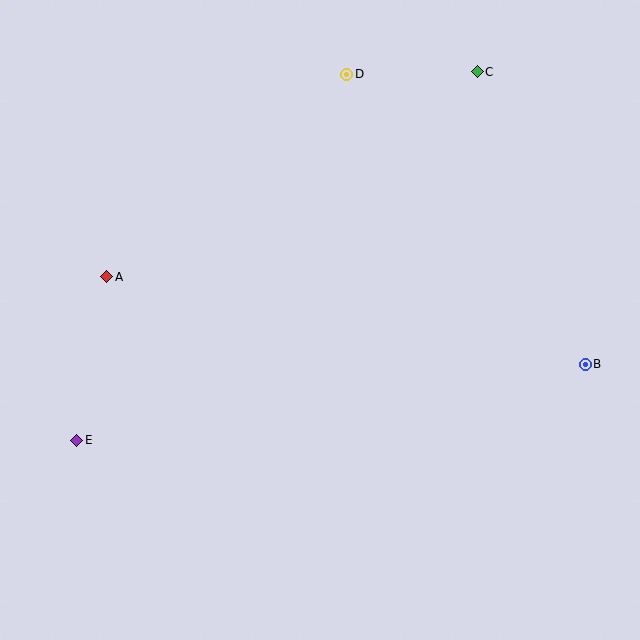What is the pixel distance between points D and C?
The distance between D and C is 131 pixels.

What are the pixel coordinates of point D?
Point D is at (346, 74).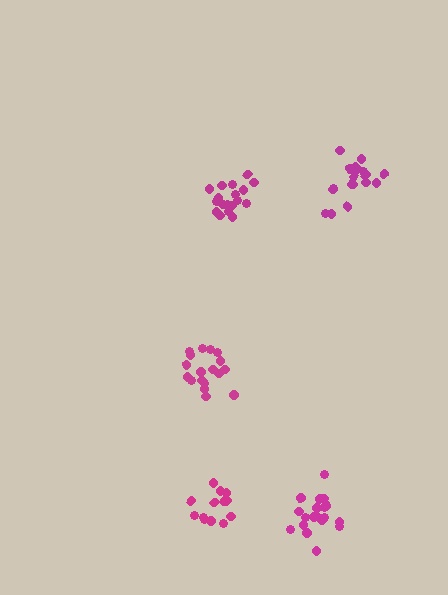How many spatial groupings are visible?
There are 5 spatial groupings.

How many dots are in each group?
Group 1: 18 dots, Group 2: 18 dots, Group 3: 13 dots, Group 4: 19 dots, Group 5: 19 dots (87 total).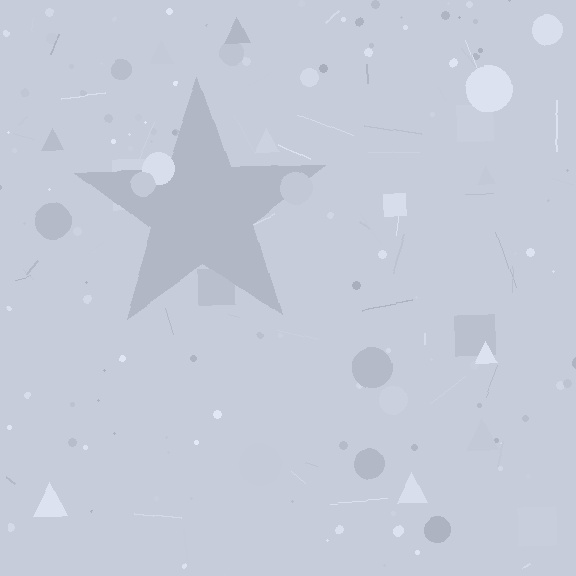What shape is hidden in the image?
A star is hidden in the image.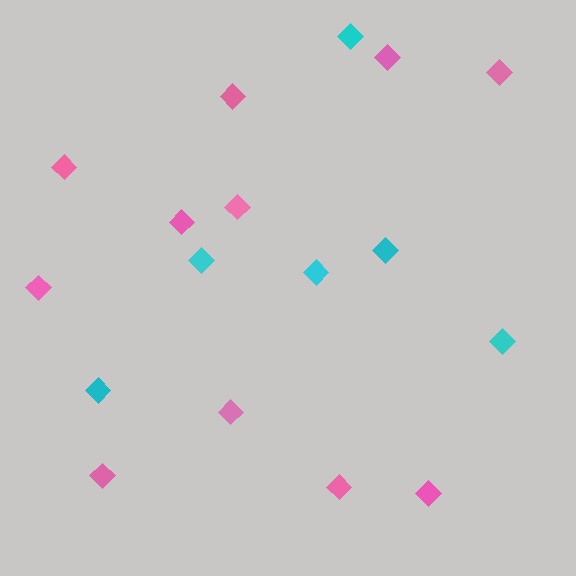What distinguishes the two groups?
There are 2 groups: one group of pink diamonds (11) and one group of cyan diamonds (6).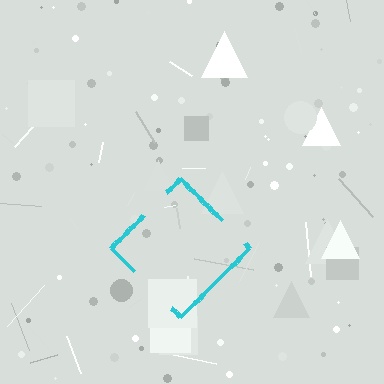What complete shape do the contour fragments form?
The contour fragments form a diamond.